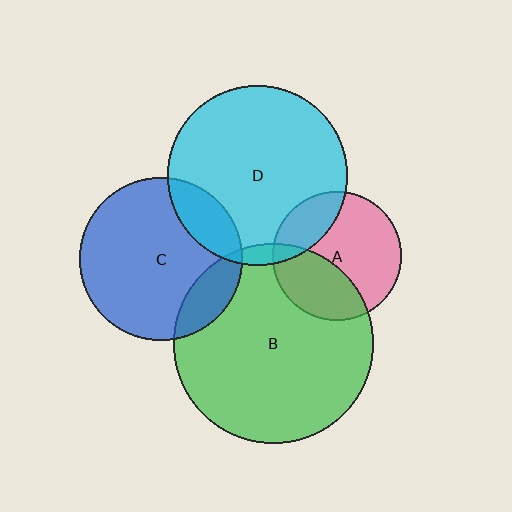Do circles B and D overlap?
Yes.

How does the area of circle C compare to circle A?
Approximately 1.6 times.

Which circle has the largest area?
Circle B (green).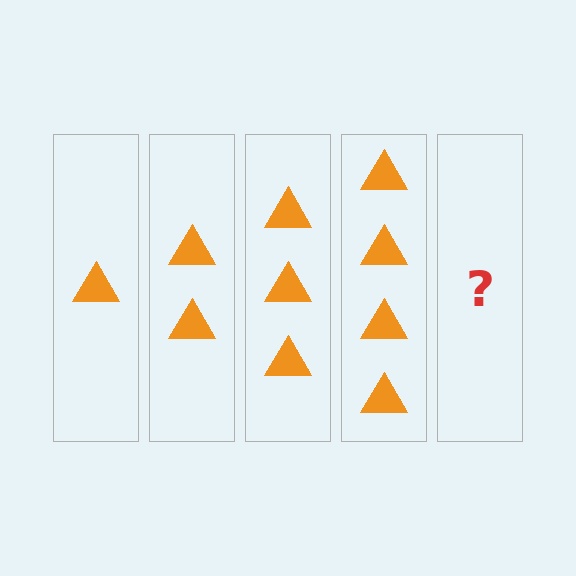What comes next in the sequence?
The next element should be 5 triangles.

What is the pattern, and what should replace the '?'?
The pattern is that each step adds one more triangle. The '?' should be 5 triangles.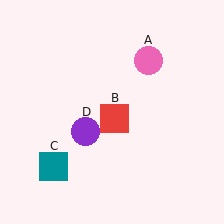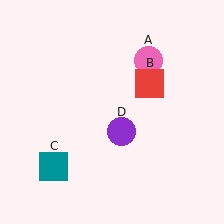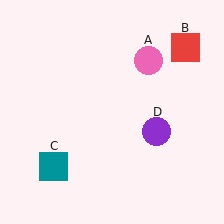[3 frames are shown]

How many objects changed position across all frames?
2 objects changed position: red square (object B), purple circle (object D).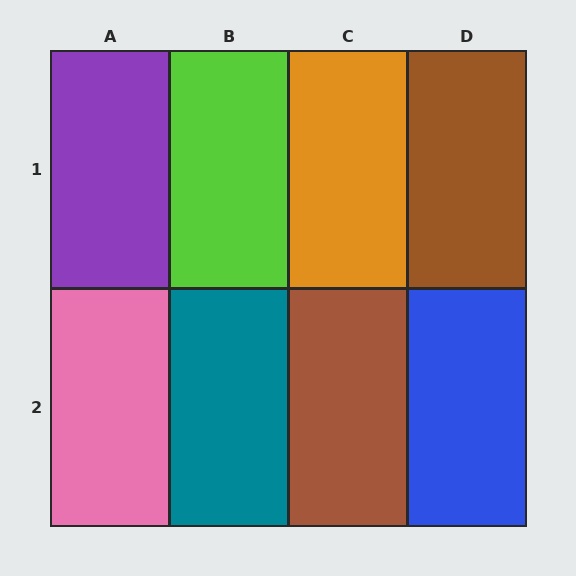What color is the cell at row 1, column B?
Lime.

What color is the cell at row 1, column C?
Orange.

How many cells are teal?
1 cell is teal.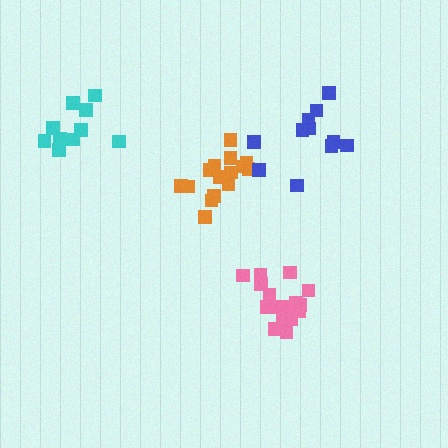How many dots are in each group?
Group 1: 15 dots, Group 2: 10 dots, Group 3: 11 dots, Group 4: 16 dots (52 total).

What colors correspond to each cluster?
The clusters are colored: orange, cyan, blue, pink.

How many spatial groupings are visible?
There are 4 spatial groupings.